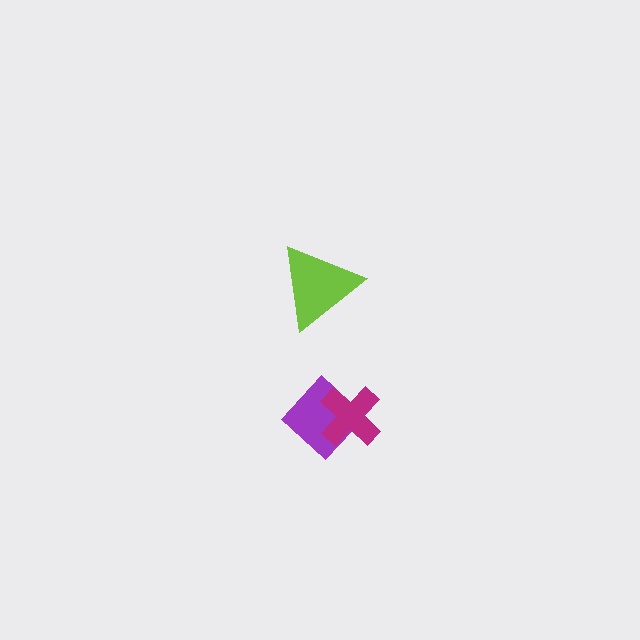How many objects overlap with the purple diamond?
1 object overlaps with the purple diamond.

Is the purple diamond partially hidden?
Yes, it is partially covered by another shape.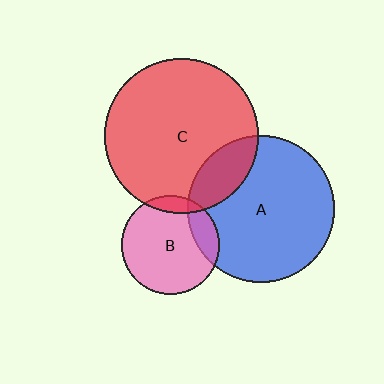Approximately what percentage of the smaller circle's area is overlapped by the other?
Approximately 15%.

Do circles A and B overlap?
Yes.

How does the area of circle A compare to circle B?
Approximately 2.2 times.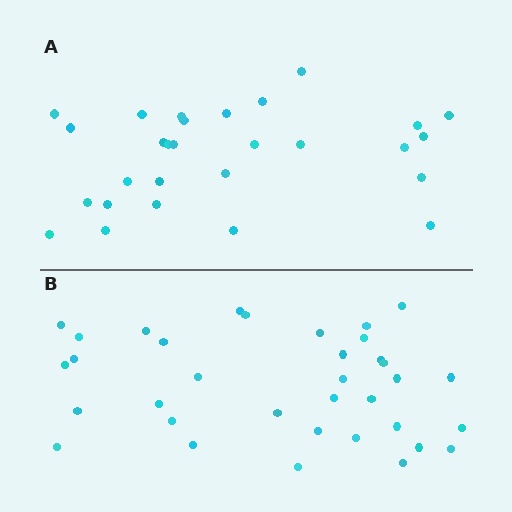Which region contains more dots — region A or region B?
Region B (the bottom region) has more dots.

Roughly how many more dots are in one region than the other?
Region B has roughly 8 or so more dots than region A.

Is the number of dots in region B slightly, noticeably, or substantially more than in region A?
Region B has noticeably more, but not dramatically so. The ratio is roughly 1.2 to 1.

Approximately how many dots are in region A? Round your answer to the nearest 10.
About 30 dots. (The exact count is 28, which rounds to 30.)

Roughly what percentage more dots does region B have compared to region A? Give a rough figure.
About 25% more.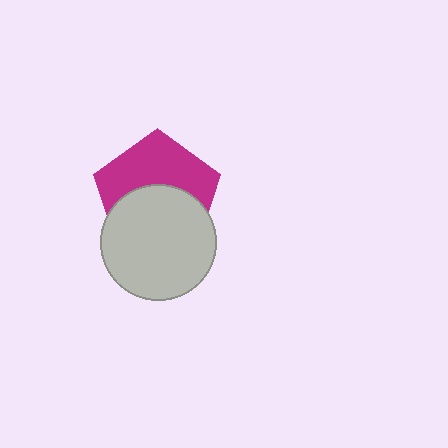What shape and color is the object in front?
The object in front is a light gray circle.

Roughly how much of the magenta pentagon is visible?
About half of it is visible (roughly 50%).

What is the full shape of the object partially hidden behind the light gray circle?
The partially hidden object is a magenta pentagon.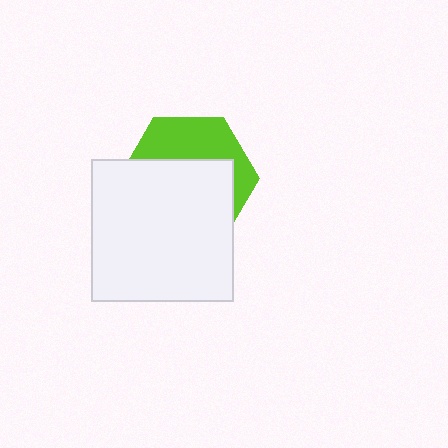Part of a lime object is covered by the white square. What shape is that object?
It is a hexagon.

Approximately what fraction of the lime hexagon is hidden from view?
Roughly 62% of the lime hexagon is hidden behind the white square.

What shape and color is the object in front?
The object in front is a white square.